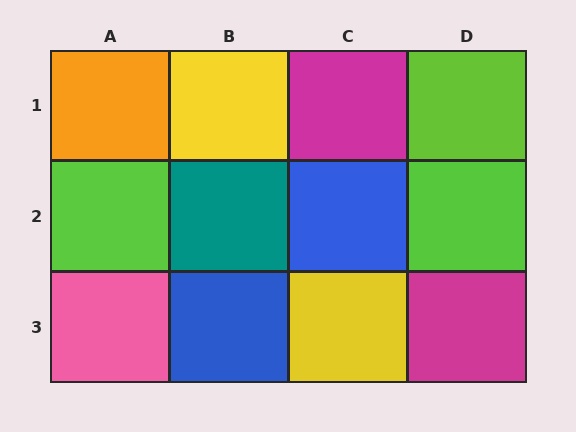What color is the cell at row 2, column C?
Blue.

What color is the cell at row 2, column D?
Lime.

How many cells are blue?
2 cells are blue.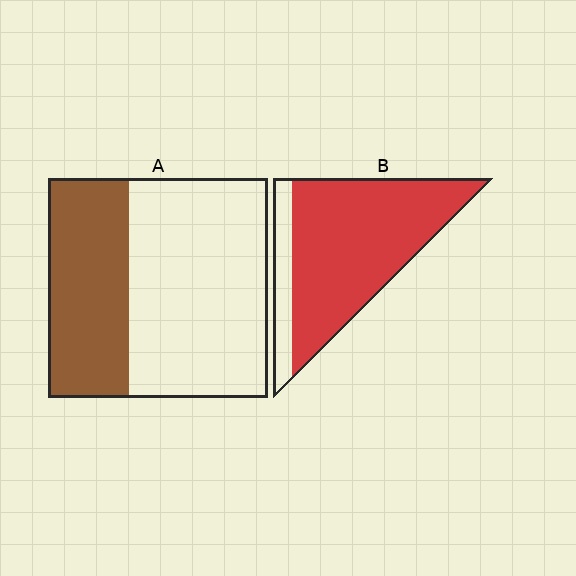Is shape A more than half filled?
No.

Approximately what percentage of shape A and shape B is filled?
A is approximately 35% and B is approximately 85%.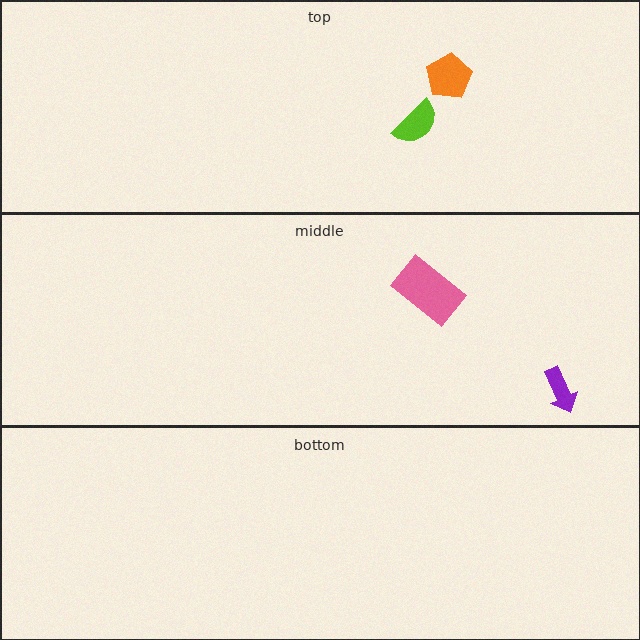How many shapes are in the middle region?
2.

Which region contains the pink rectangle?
The middle region.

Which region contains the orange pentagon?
The top region.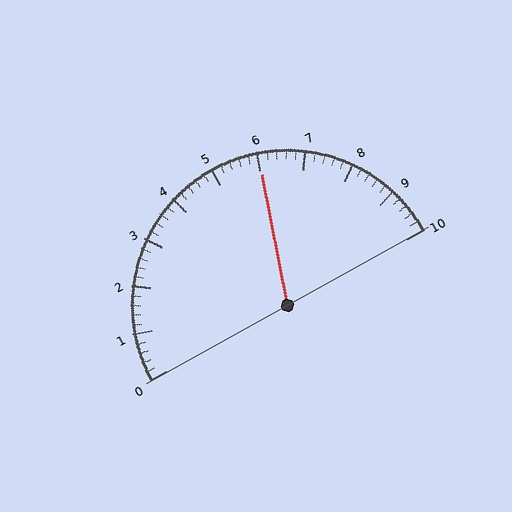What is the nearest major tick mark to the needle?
The nearest major tick mark is 6.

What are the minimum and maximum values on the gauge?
The gauge ranges from 0 to 10.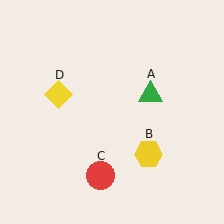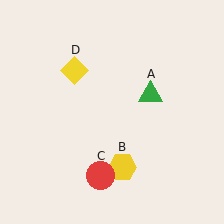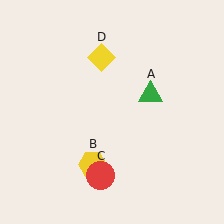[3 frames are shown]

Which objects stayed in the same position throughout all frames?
Green triangle (object A) and red circle (object C) remained stationary.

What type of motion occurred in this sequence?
The yellow hexagon (object B), yellow diamond (object D) rotated clockwise around the center of the scene.